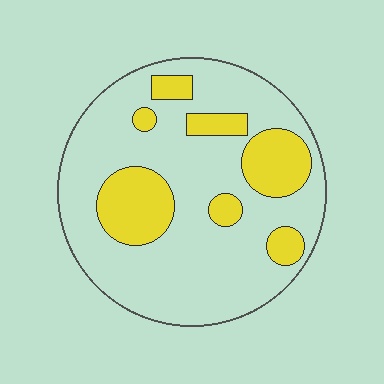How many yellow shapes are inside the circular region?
7.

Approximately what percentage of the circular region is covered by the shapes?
Approximately 25%.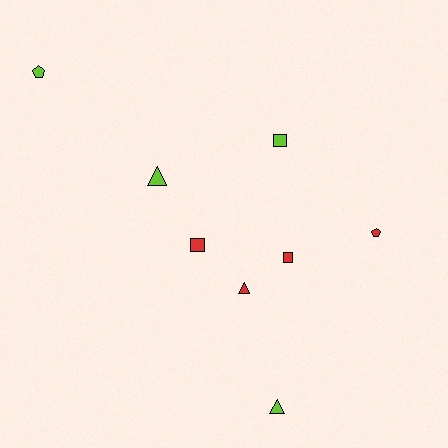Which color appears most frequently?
Red, with 4 objects.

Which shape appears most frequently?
Square, with 3 objects.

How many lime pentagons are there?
There is 1 lime pentagon.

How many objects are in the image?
There are 8 objects.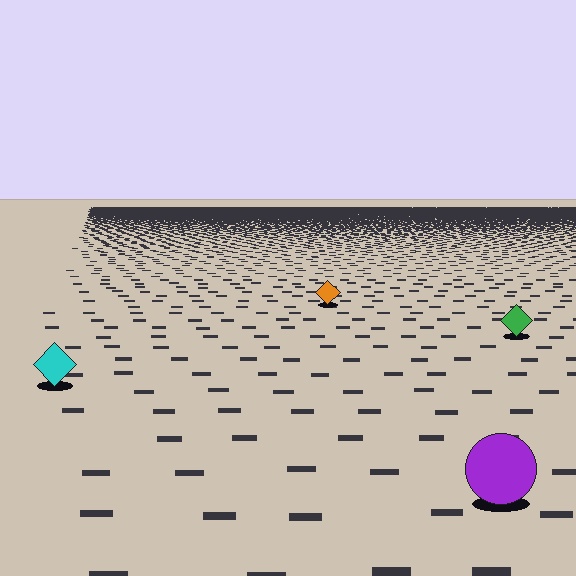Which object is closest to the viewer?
The purple circle is closest. The texture marks near it are larger and more spread out.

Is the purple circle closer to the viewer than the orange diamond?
Yes. The purple circle is closer — you can tell from the texture gradient: the ground texture is coarser near it.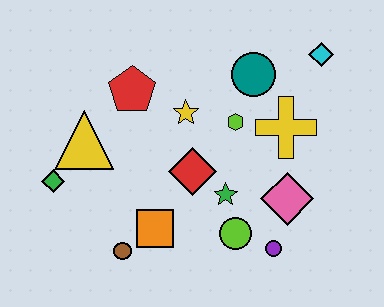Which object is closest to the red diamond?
The green star is closest to the red diamond.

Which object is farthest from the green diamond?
The cyan diamond is farthest from the green diamond.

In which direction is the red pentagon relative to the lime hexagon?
The red pentagon is to the left of the lime hexagon.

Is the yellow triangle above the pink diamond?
Yes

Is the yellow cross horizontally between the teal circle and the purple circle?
No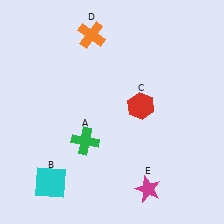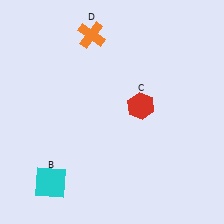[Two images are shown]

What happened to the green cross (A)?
The green cross (A) was removed in Image 2. It was in the bottom-left area of Image 1.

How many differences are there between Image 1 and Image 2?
There are 2 differences between the two images.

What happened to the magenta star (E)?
The magenta star (E) was removed in Image 2. It was in the bottom-right area of Image 1.